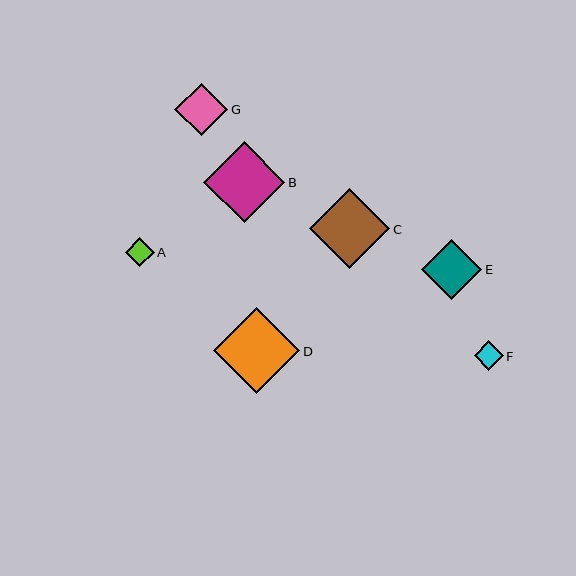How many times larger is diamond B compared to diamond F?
Diamond B is approximately 2.8 times the size of diamond F.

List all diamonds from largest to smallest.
From largest to smallest: D, B, C, E, G, F, A.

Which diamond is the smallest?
Diamond A is the smallest with a size of approximately 29 pixels.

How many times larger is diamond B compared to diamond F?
Diamond B is approximately 2.8 times the size of diamond F.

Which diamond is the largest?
Diamond D is the largest with a size of approximately 86 pixels.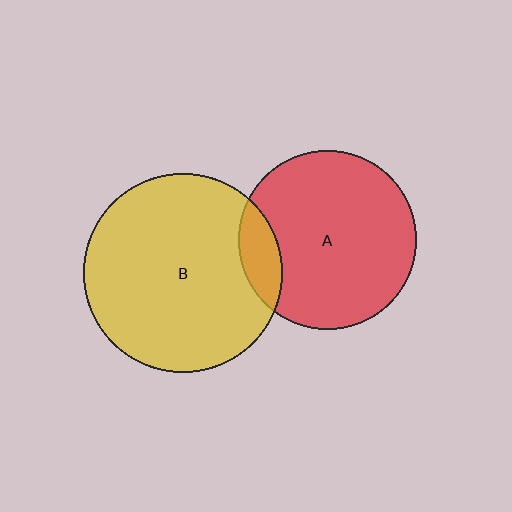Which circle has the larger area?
Circle B (yellow).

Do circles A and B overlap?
Yes.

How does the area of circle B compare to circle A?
Approximately 1.3 times.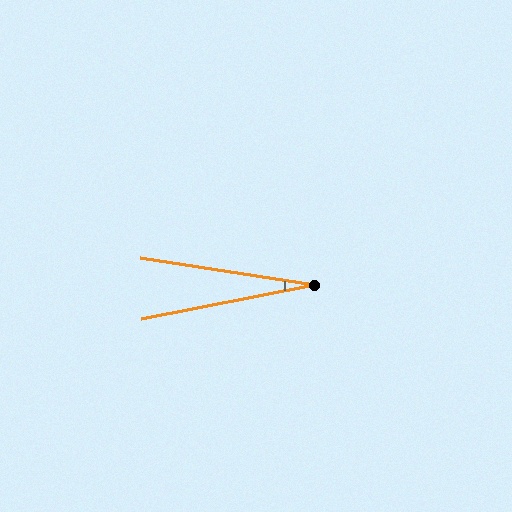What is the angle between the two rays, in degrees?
Approximately 20 degrees.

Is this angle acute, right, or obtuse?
It is acute.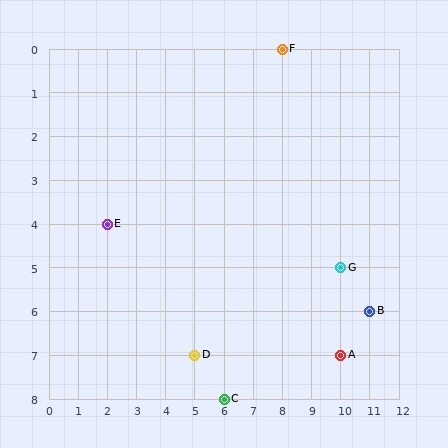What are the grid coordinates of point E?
Point E is at grid coordinates (2, 4).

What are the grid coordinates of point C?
Point C is at grid coordinates (6, 8).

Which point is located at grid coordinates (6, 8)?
Point C is at (6, 8).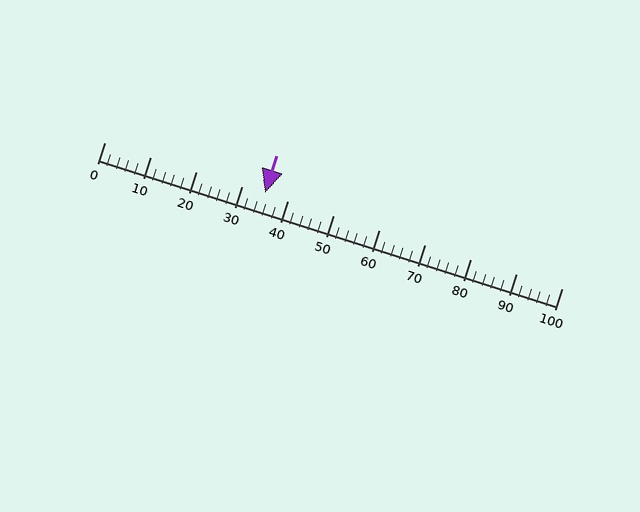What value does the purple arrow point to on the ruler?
The purple arrow points to approximately 35.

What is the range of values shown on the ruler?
The ruler shows values from 0 to 100.